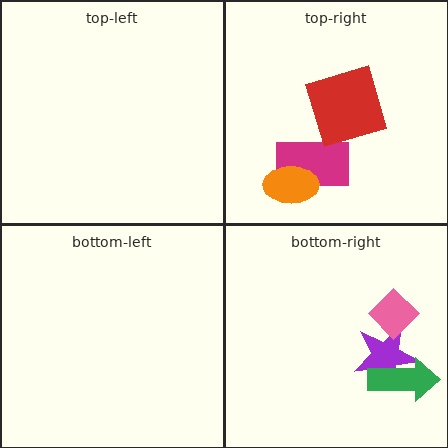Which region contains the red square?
The top-right region.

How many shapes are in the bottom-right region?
3.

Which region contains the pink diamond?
The bottom-right region.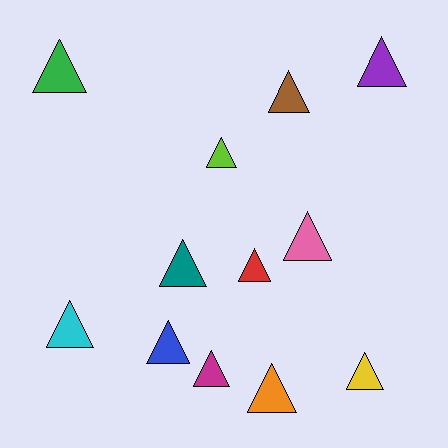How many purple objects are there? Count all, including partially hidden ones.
There is 1 purple object.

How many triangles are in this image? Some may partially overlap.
There are 12 triangles.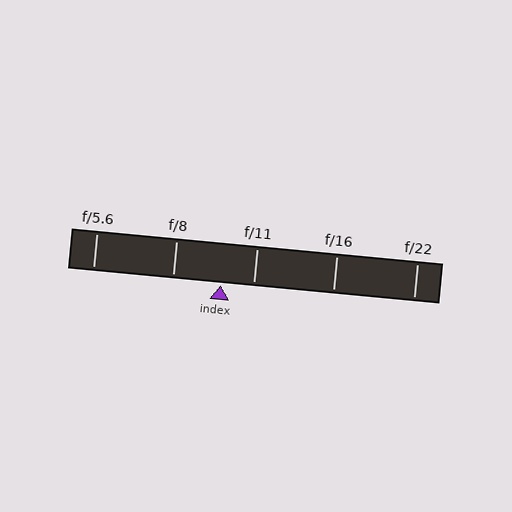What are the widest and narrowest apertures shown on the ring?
The widest aperture shown is f/5.6 and the narrowest is f/22.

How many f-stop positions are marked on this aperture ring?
There are 5 f-stop positions marked.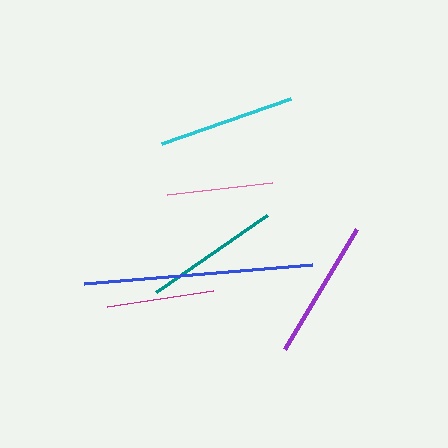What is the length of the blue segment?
The blue segment is approximately 229 pixels long.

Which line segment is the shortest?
The pink line is the shortest at approximately 106 pixels.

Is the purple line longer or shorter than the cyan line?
The purple line is longer than the cyan line.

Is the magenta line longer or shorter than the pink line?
The magenta line is longer than the pink line.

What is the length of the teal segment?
The teal segment is approximately 135 pixels long.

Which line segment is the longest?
The blue line is the longest at approximately 229 pixels.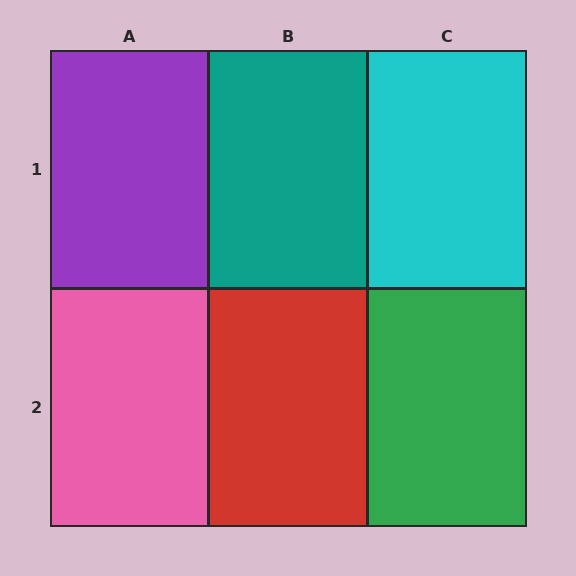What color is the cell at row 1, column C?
Cyan.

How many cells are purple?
1 cell is purple.